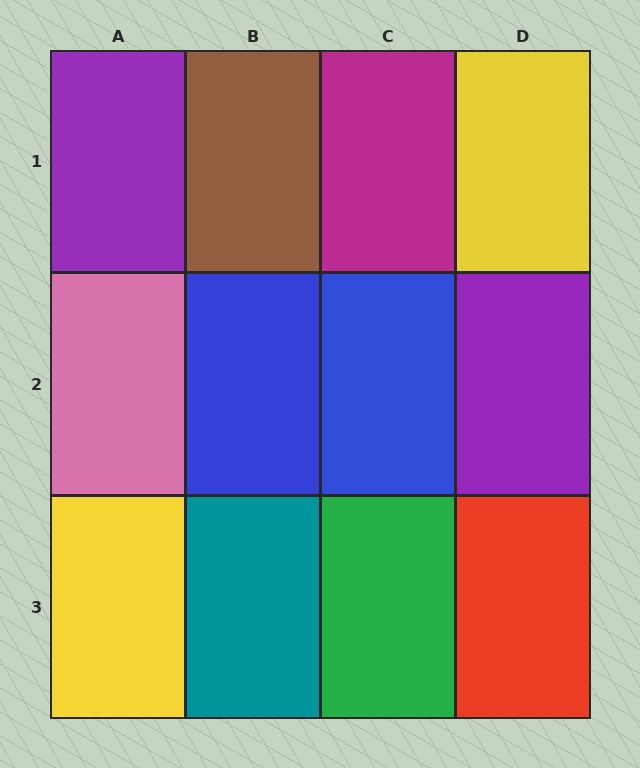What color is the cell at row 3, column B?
Teal.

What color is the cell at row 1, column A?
Purple.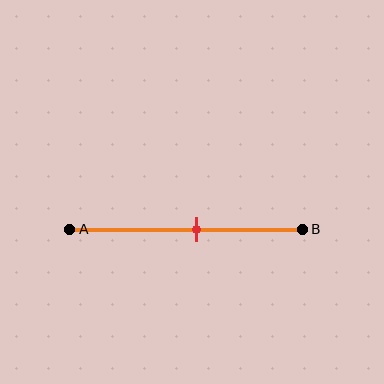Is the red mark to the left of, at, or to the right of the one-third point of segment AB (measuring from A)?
The red mark is to the right of the one-third point of segment AB.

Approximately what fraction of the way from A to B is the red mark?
The red mark is approximately 55% of the way from A to B.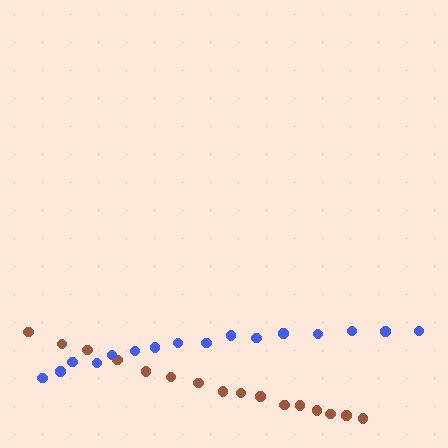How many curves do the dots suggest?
There are 2 distinct paths.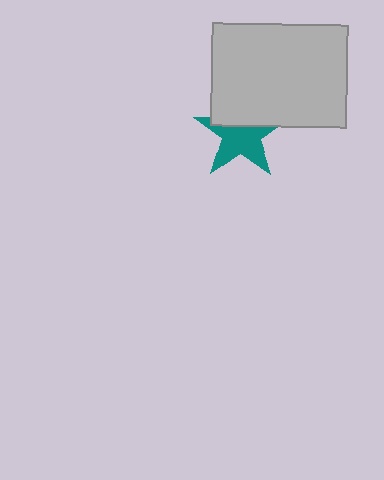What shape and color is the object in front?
The object in front is a light gray rectangle.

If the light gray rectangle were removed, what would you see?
You would see the complete teal star.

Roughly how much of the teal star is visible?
Most of it is visible (roughly 65%).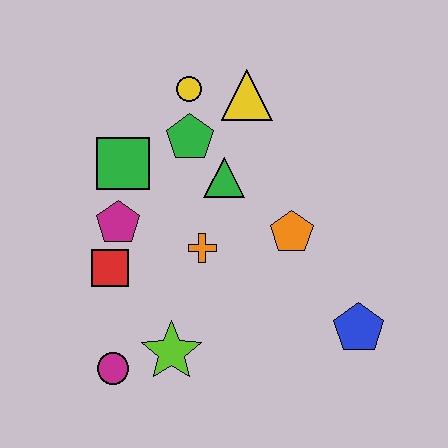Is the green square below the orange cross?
No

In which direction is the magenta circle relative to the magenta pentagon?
The magenta circle is below the magenta pentagon.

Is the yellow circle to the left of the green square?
No